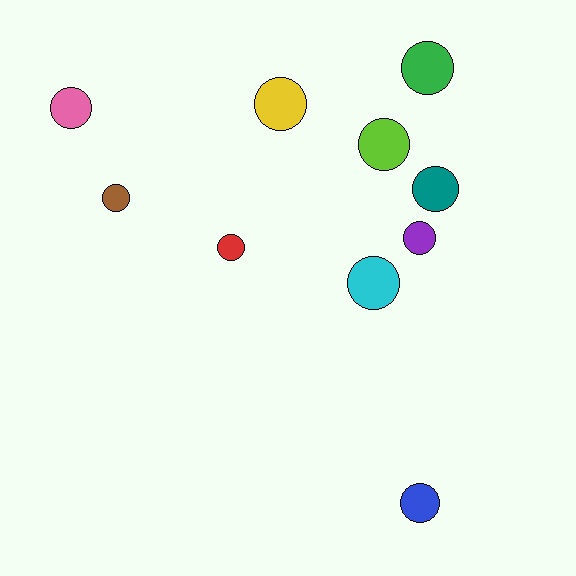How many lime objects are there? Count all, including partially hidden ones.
There is 1 lime object.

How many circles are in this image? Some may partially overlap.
There are 10 circles.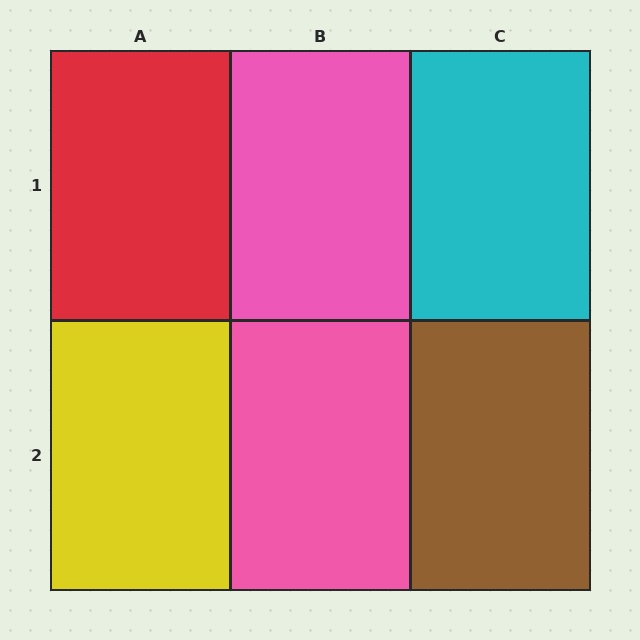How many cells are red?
1 cell is red.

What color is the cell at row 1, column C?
Cyan.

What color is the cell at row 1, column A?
Red.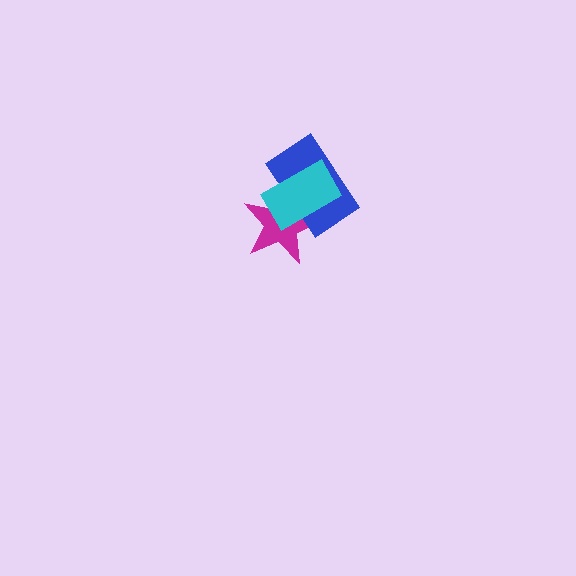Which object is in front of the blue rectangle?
The cyan rectangle is in front of the blue rectangle.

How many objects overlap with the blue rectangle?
2 objects overlap with the blue rectangle.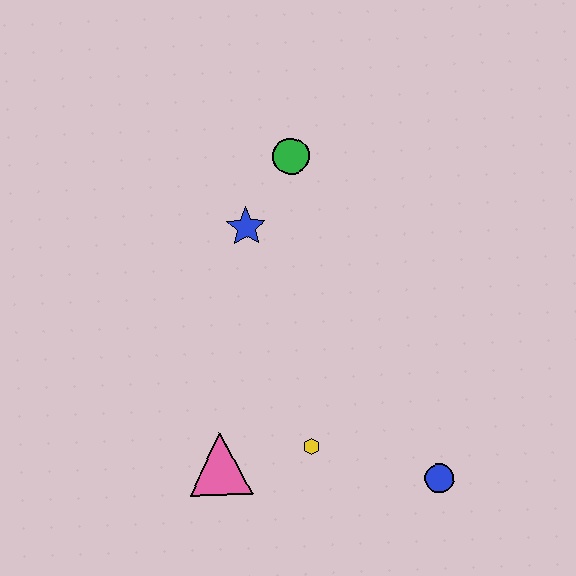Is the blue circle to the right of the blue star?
Yes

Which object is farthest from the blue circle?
The green circle is farthest from the blue circle.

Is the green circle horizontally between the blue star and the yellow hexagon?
Yes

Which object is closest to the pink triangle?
The yellow hexagon is closest to the pink triangle.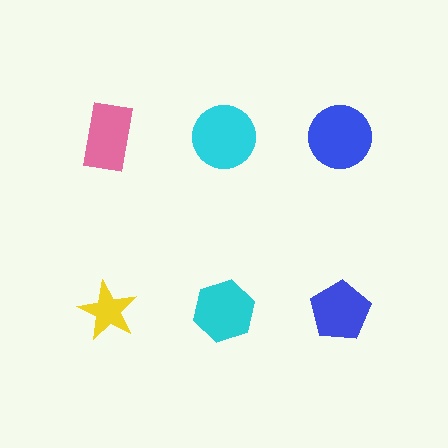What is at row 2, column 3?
A blue pentagon.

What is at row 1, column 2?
A cyan circle.